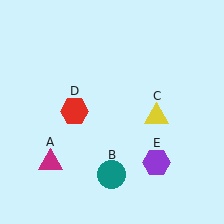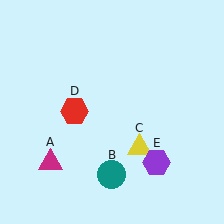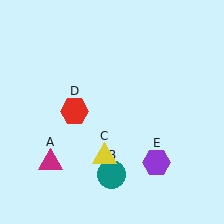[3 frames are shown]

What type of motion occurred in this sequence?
The yellow triangle (object C) rotated clockwise around the center of the scene.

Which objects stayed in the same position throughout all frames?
Magenta triangle (object A) and teal circle (object B) and red hexagon (object D) and purple hexagon (object E) remained stationary.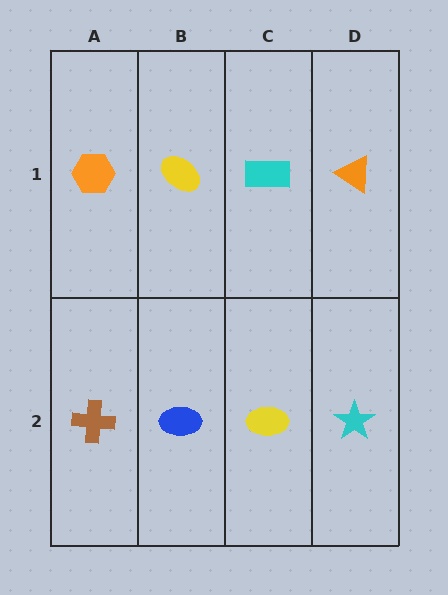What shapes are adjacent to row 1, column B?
A blue ellipse (row 2, column B), an orange hexagon (row 1, column A), a cyan rectangle (row 1, column C).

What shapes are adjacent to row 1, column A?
A brown cross (row 2, column A), a yellow ellipse (row 1, column B).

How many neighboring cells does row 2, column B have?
3.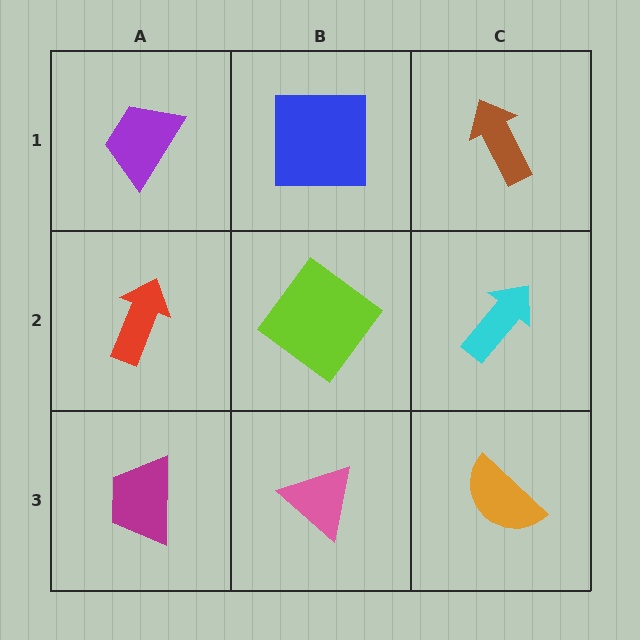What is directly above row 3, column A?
A red arrow.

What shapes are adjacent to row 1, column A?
A red arrow (row 2, column A), a blue square (row 1, column B).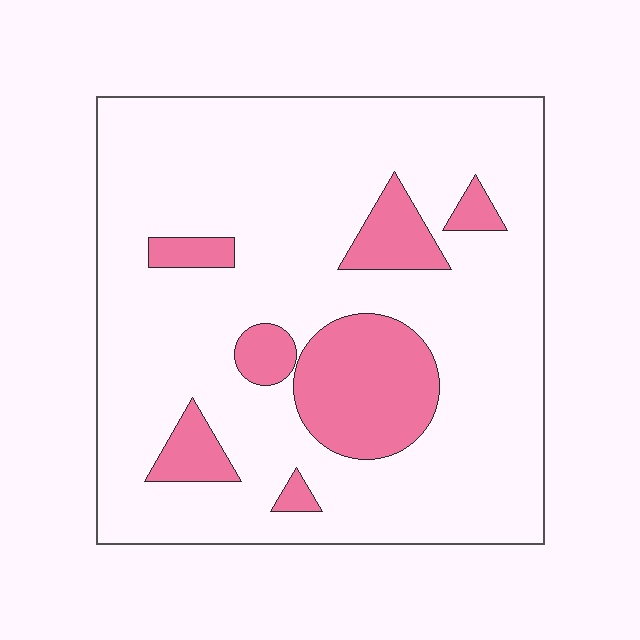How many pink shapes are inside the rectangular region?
7.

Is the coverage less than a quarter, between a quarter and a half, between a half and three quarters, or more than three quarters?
Less than a quarter.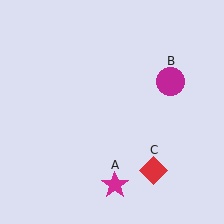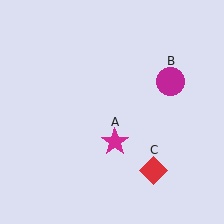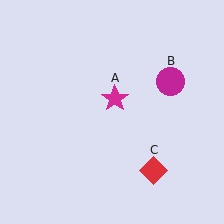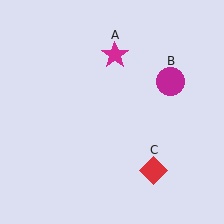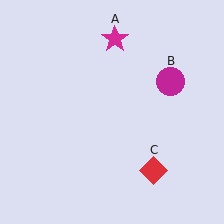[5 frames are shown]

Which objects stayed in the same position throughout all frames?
Magenta circle (object B) and red diamond (object C) remained stationary.